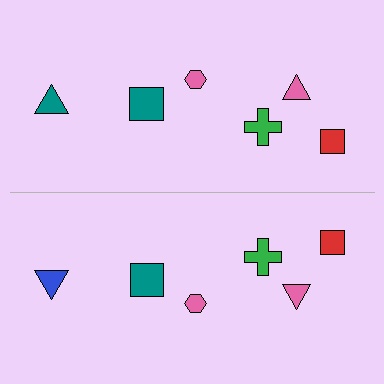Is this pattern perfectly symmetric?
No, the pattern is not perfectly symmetric. The blue triangle on the bottom side breaks the symmetry — its mirror counterpart is teal.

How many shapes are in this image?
There are 12 shapes in this image.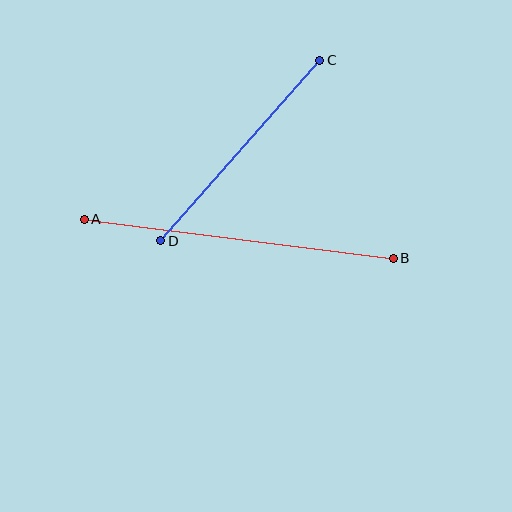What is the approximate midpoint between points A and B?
The midpoint is at approximately (239, 239) pixels.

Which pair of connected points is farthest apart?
Points A and B are farthest apart.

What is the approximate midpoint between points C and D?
The midpoint is at approximately (240, 150) pixels.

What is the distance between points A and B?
The distance is approximately 312 pixels.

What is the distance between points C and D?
The distance is approximately 241 pixels.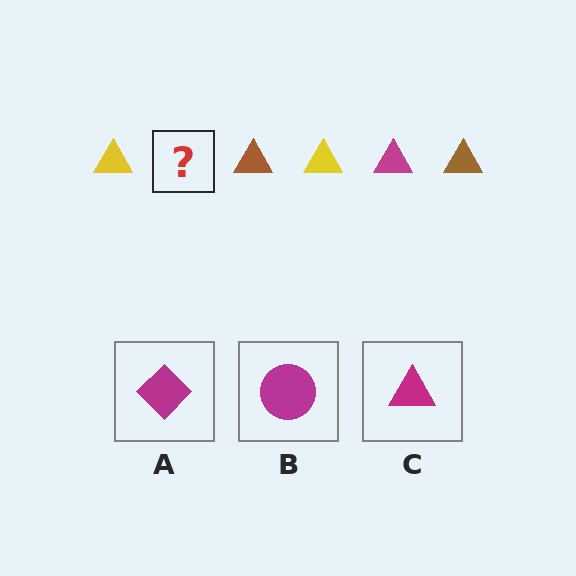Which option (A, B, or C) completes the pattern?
C.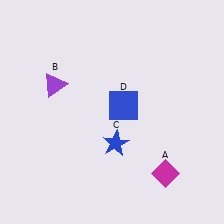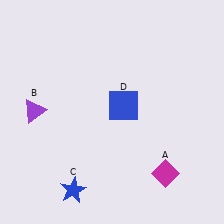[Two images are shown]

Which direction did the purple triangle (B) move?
The purple triangle (B) moved down.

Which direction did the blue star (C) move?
The blue star (C) moved down.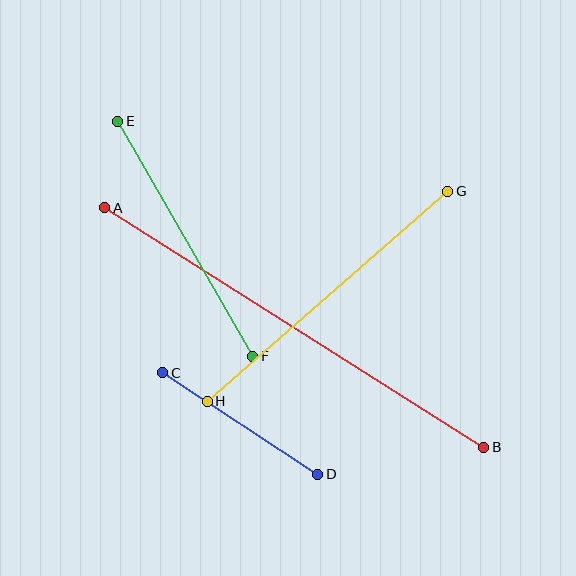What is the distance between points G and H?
The distance is approximately 319 pixels.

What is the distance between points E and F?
The distance is approximately 271 pixels.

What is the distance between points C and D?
The distance is approximately 185 pixels.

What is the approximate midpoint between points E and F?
The midpoint is at approximately (185, 239) pixels.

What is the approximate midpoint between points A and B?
The midpoint is at approximately (294, 328) pixels.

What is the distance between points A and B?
The distance is approximately 448 pixels.